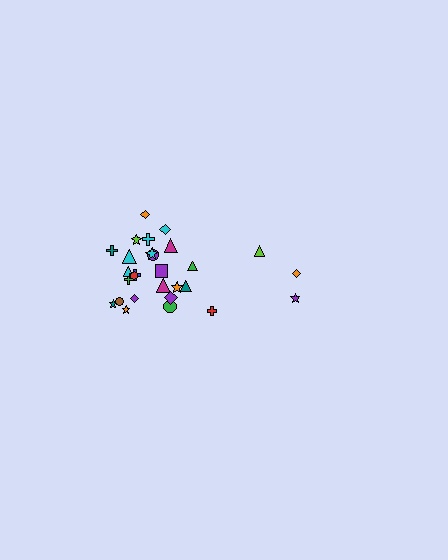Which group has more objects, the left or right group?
The left group.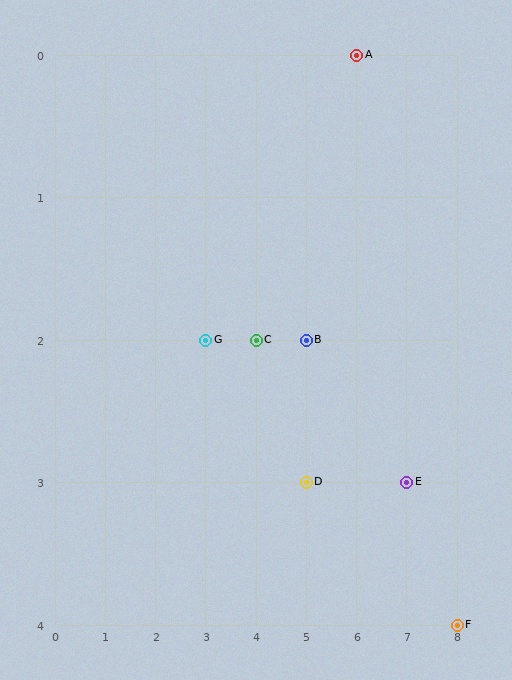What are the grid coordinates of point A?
Point A is at grid coordinates (6, 0).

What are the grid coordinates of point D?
Point D is at grid coordinates (5, 3).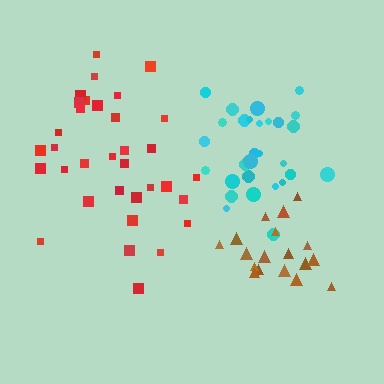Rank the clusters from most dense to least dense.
brown, cyan, red.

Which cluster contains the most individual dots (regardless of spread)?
Red (34).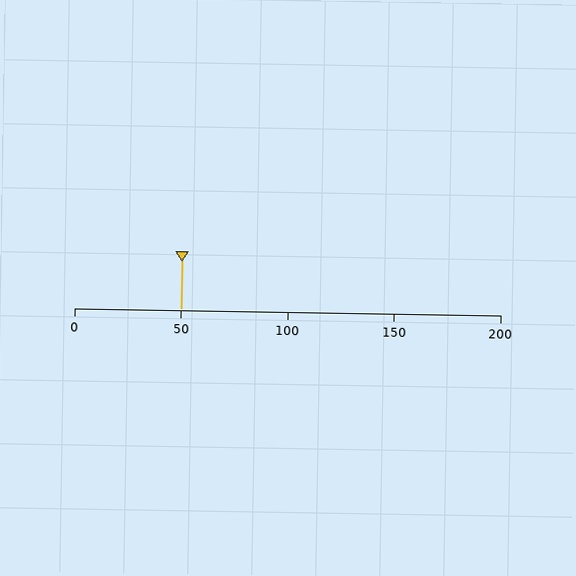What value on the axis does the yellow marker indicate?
The marker indicates approximately 50.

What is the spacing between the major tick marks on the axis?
The major ticks are spaced 50 apart.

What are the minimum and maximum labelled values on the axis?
The axis runs from 0 to 200.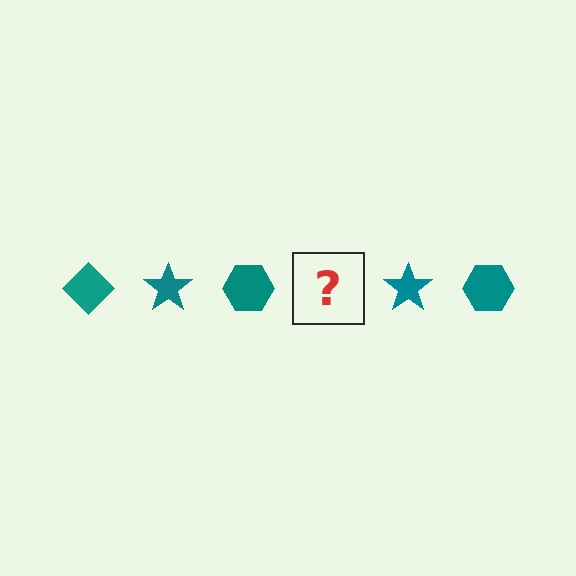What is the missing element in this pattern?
The missing element is a teal diamond.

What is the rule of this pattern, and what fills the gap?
The rule is that the pattern cycles through diamond, star, hexagon shapes in teal. The gap should be filled with a teal diamond.